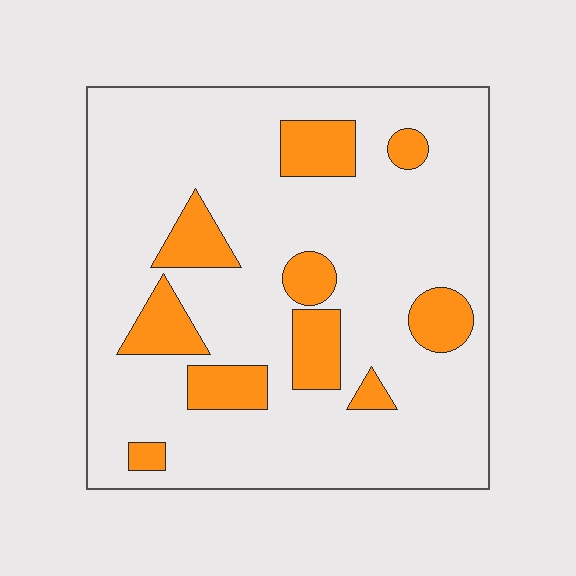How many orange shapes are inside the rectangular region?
10.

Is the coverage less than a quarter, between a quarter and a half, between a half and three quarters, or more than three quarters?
Less than a quarter.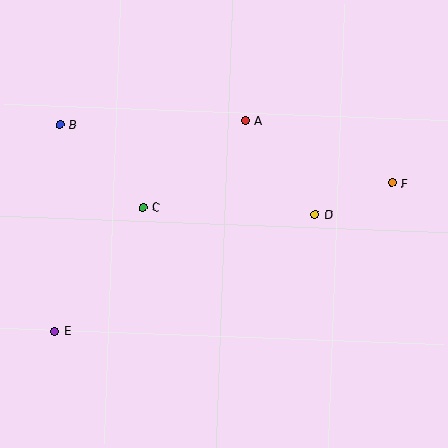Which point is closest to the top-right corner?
Point F is closest to the top-right corner.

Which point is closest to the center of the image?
Point C at (143, 207) is closest to the center.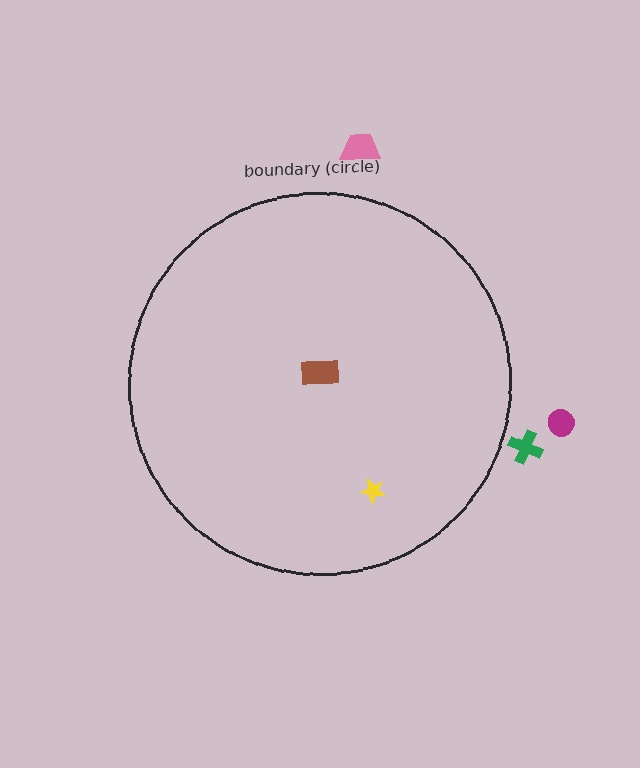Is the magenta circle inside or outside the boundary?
Outside.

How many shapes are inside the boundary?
2 inside, 3 outside.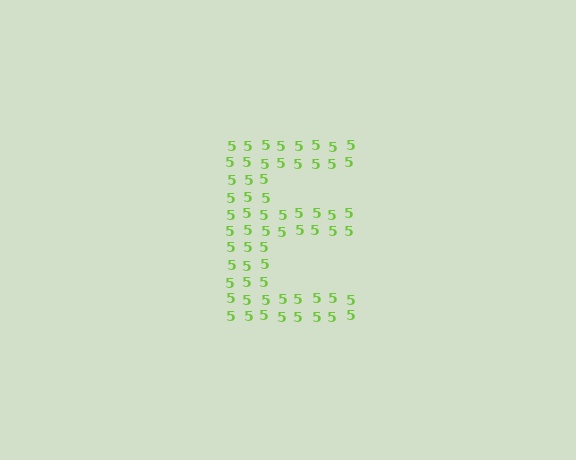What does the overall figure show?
The overall figure shows the letter E.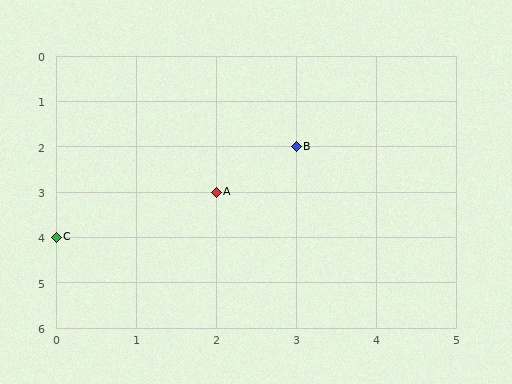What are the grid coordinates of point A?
Point A is at grid coordinates (2, 3).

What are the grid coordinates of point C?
Point C is at grid coordinates (0, 4).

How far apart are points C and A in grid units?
Points C and A are 2 columns and 1 row apart (about 2.2 grid units diagonally).